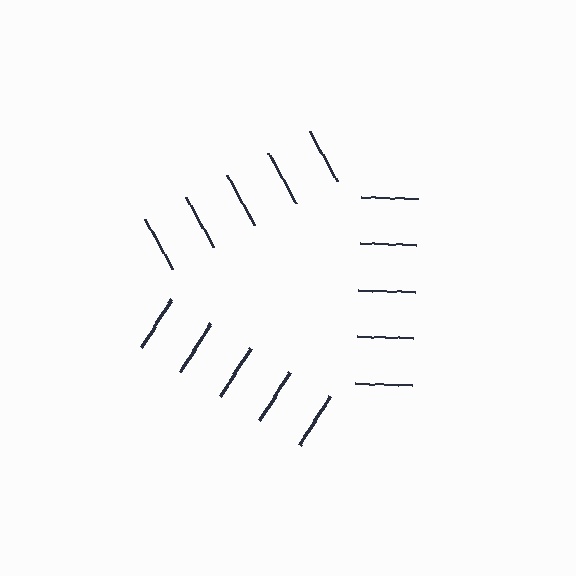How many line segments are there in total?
15 — 5 along each of the 3 edges.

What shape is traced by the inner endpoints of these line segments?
An illusory triangle — the line segments terminate on its edges but no continuous stroke is drawn.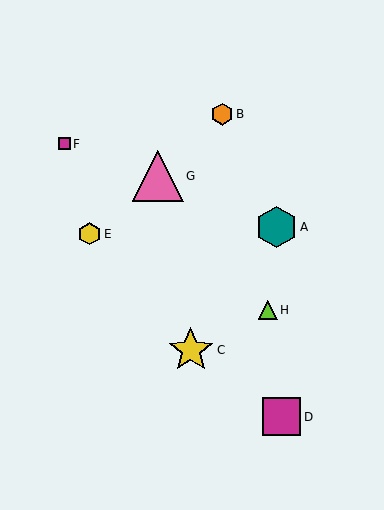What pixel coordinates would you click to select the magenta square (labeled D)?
Click at (282, 417) to select the magenta square D.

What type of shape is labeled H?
Shape H is a lime triangle.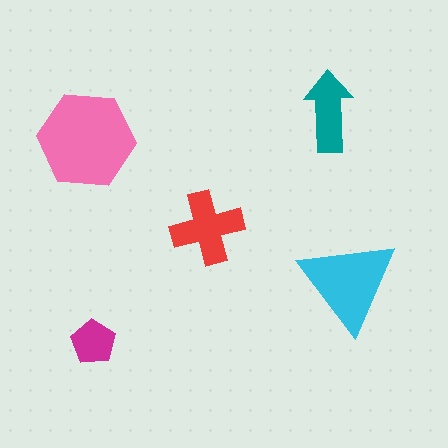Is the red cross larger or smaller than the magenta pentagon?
Larger.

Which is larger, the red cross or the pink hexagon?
The pink hexagon.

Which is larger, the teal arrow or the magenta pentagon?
The teal arrow.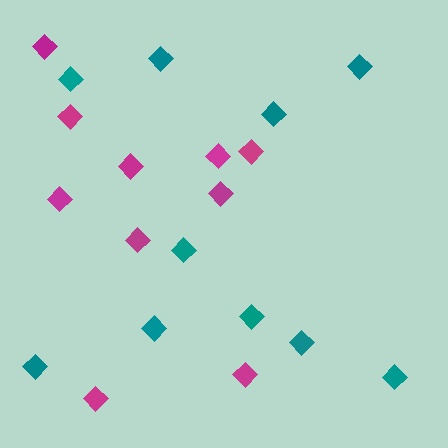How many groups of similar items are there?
There are 2 groups: one group of magenta diamonds (10) and one group of teal diamonds (10).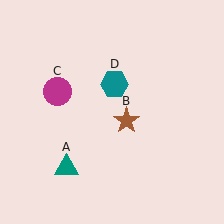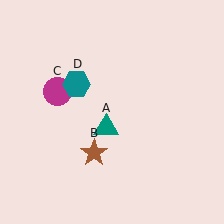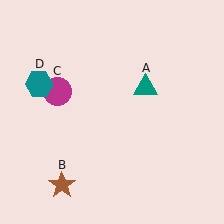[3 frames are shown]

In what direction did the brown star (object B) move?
The brown star (object B) moved down and to the left.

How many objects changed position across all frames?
3 objects changed position: teal triangle (object A), brown star (object B), teal hexagon (object D).